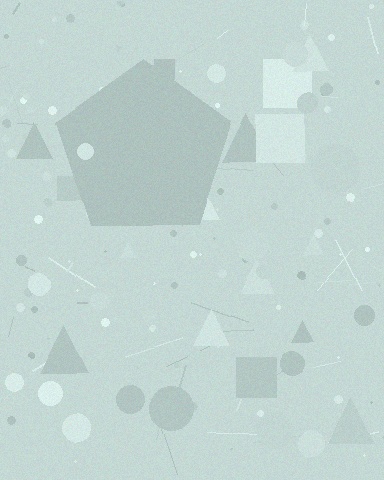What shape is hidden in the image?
A pentagon is hidden in the image.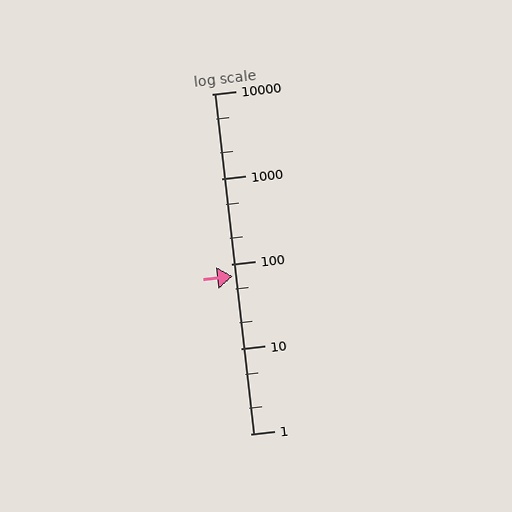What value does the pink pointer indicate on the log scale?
The pointer indicates approximately 71.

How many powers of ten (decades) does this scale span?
The scale spans 4 decades, from 1 to 10000.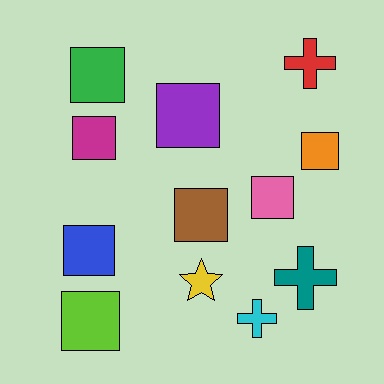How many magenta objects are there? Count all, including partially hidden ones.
There is 1 magenta object.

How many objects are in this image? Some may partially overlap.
There are 12 objects.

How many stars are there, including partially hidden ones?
There is 1 star.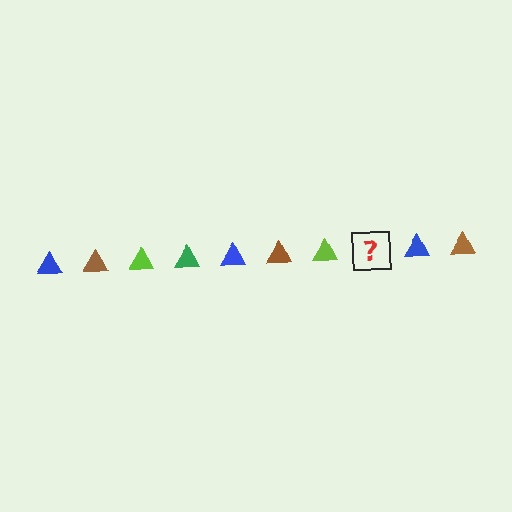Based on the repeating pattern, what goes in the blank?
The blank should be a green triangle.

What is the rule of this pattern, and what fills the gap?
The rule is that the pattern cycles through blue, brown, lime, green triangles. The gap should be filled with a green triangle.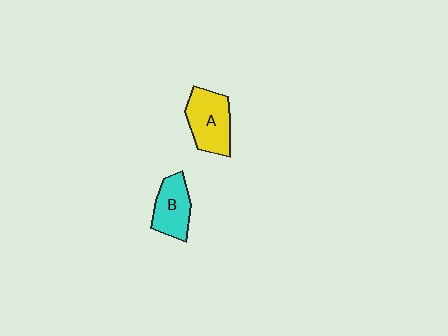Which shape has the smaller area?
Shape B (cyan).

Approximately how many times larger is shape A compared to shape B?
Approximately 1.3 times.